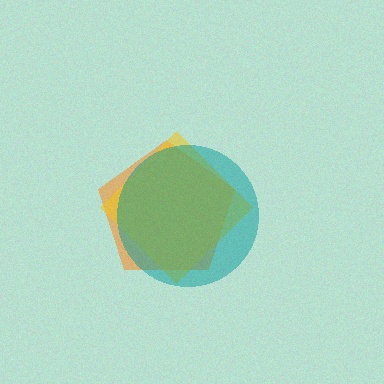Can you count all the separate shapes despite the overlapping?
Yes, there are 3 separate shapes.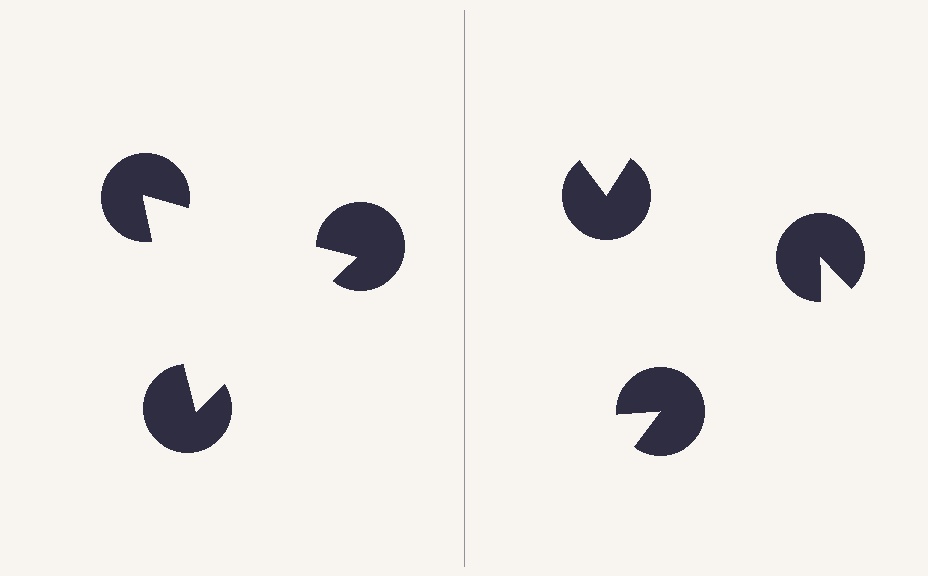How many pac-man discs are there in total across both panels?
6 — 3 on each side.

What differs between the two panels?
The pac-man discs are positioned identically on both sides; only the wedge orientations differ. On the left they align to a triangle; on the right they are misaligned.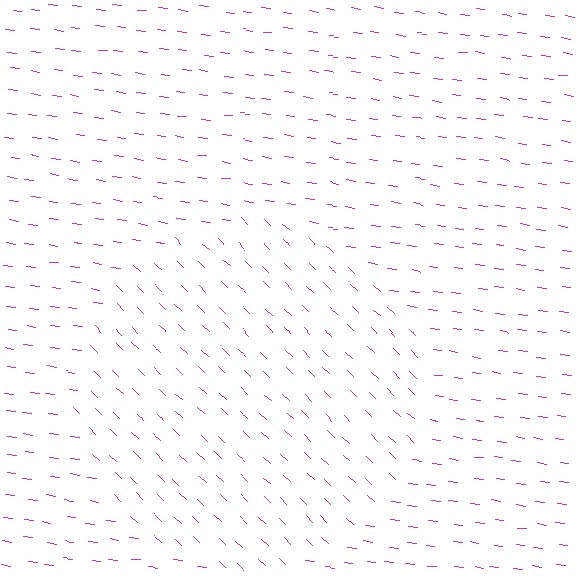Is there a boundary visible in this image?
Yes, there is a texture boundary formed by a change in line orientation.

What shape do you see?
I see a circle.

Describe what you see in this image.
The image is filled with small magenta line segments. A circle region in the image has lines oriented differently from the surrounding lines, creating a visible texture boundary.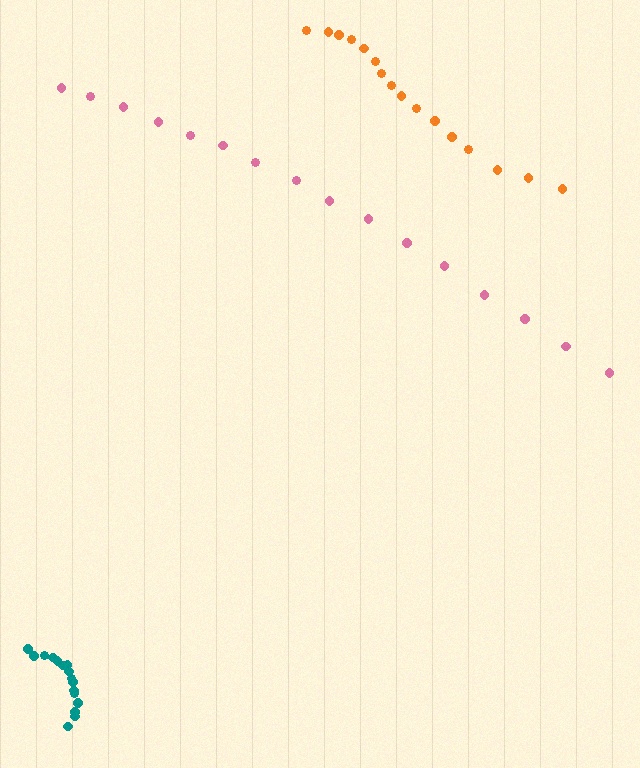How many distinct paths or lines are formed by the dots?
There are 3 distinct paths.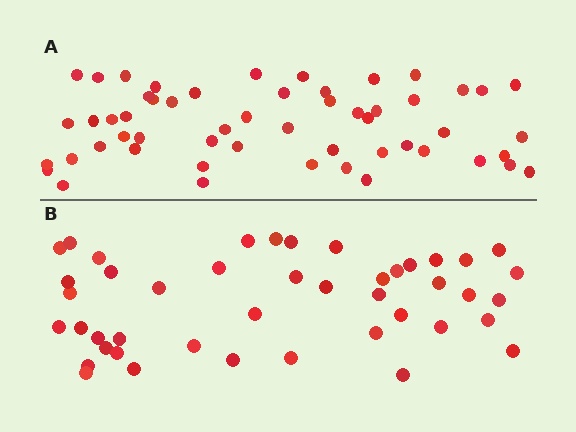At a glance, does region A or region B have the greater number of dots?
Region A (the top region) has more dots.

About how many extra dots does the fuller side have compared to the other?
Region A has roughly 10 or so more dots than region B.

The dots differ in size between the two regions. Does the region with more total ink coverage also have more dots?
No. Region B has more total ink coverage because its dots are larger, but region A actually contains more individual dots. Total area can be misleading — the number of items is what matters here.